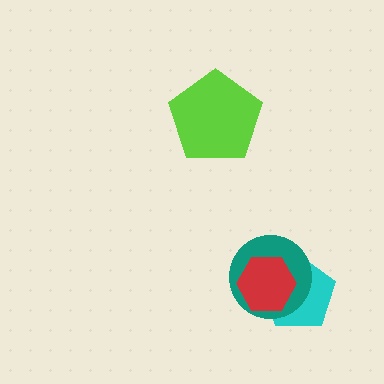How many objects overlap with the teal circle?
2 objects overlap with the teal circle.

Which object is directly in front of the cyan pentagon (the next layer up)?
The teal circle is directly in front of the cyan pentagon.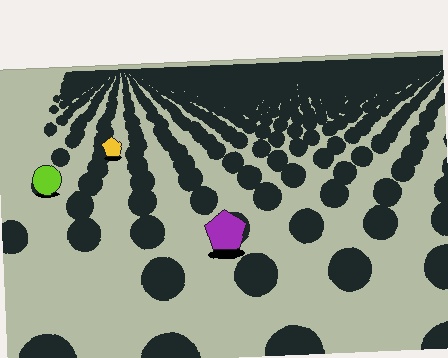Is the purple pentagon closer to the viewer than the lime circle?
Yes. The purple pentagon is closer — you can tell from the texture gradient: the ground texture is coarser near it.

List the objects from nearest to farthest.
From nearest to farthest: the purple pentagon, the lime circle, the yellow pentagon.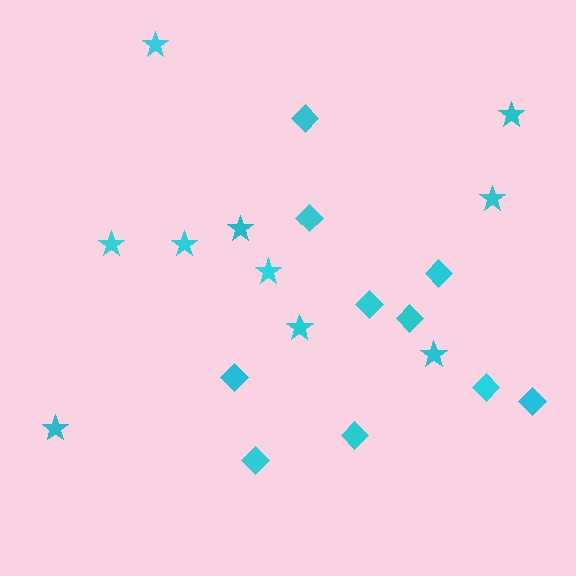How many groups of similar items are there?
There are 2 groups: one group of diamonds (10) and one group of stars (10).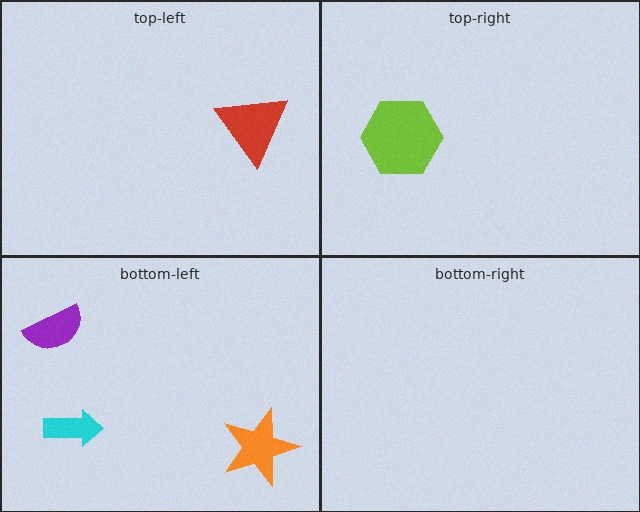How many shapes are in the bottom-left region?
3.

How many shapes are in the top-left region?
1.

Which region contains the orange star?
The bottom-left region.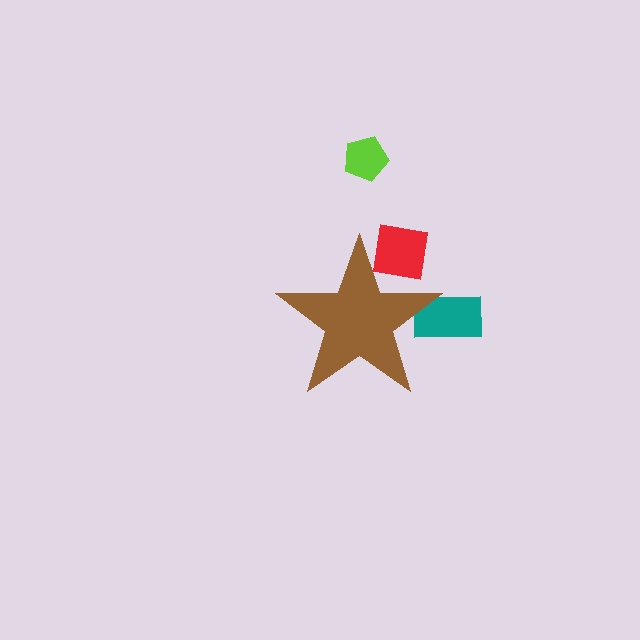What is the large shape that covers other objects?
A brown star.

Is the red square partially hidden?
Yes, the red square is partially hidden behind the brown star.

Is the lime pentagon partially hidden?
No, the lime pentagon is fully visible.